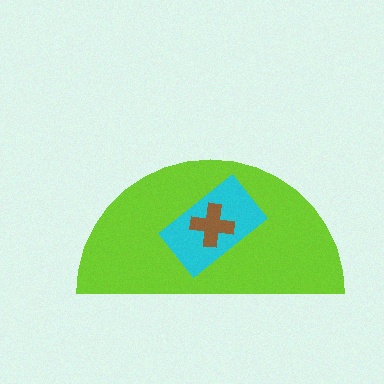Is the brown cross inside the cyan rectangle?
Yes.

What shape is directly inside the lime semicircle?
The cyan rectangle.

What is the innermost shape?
The brown cross.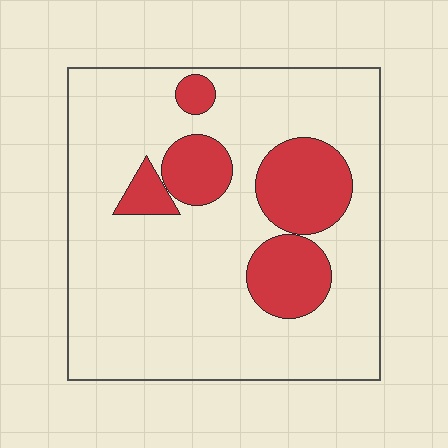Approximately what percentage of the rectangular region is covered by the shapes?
Approximately 20%.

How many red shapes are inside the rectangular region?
5.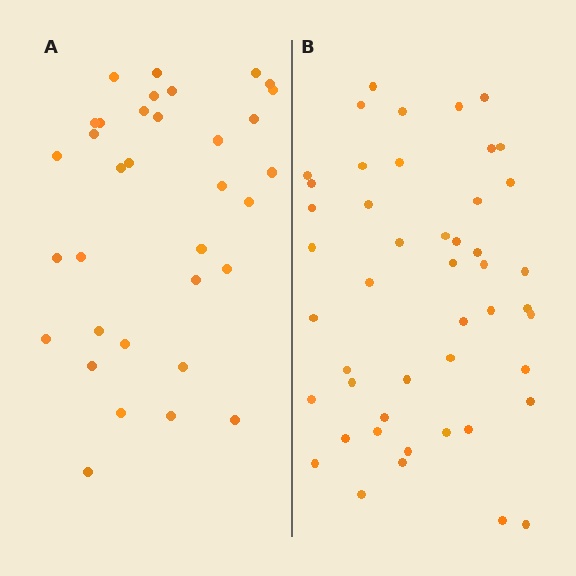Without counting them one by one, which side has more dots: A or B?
Region B (the right region) has more dots.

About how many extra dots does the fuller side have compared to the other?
Region B has approximately 15 more dots than region A.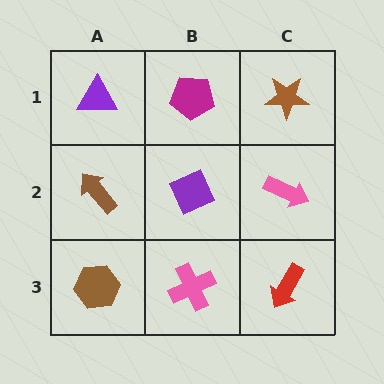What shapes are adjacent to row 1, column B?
A purple diamond (row 2, column B), a purple triangle (row 1, column A), a brown star (row 1, column C).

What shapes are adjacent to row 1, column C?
A pink arrow (row 2, column C), a magenta pentagon (row 1, column B).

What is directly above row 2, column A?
A purple triangle.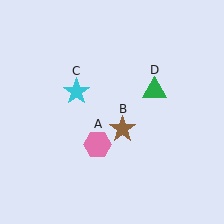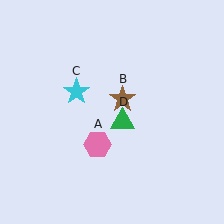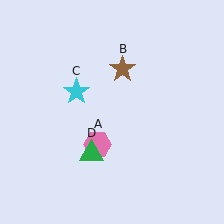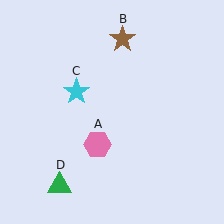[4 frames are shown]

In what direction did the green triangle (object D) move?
The green triangle (object D) moved down and to the left.